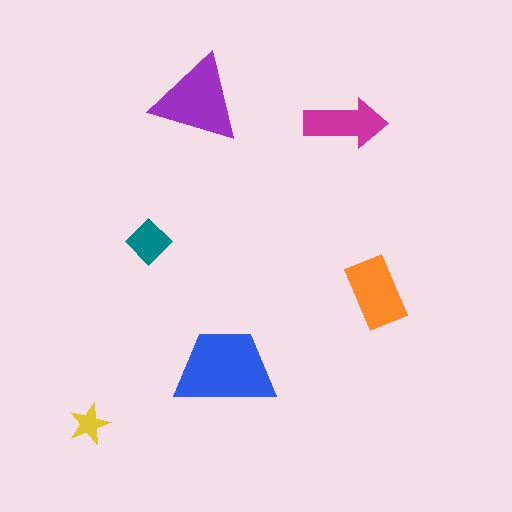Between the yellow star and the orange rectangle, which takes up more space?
The orange rectangle.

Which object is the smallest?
The yellow star.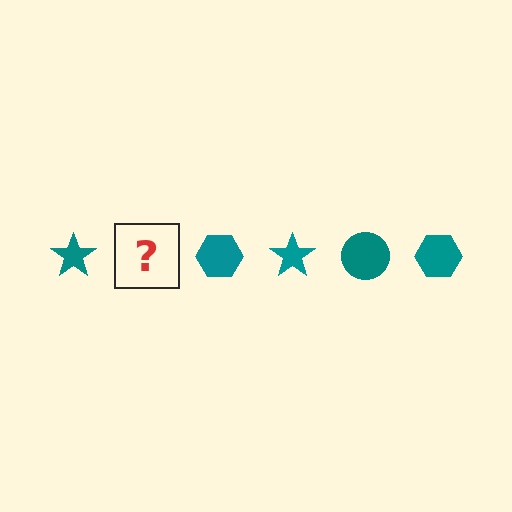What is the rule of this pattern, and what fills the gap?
The rule is that the pattern cycles through star, circle, hexagon shapes in teal. The gap should be filled with a teal circle.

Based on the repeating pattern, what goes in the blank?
The blank should be a teal circle.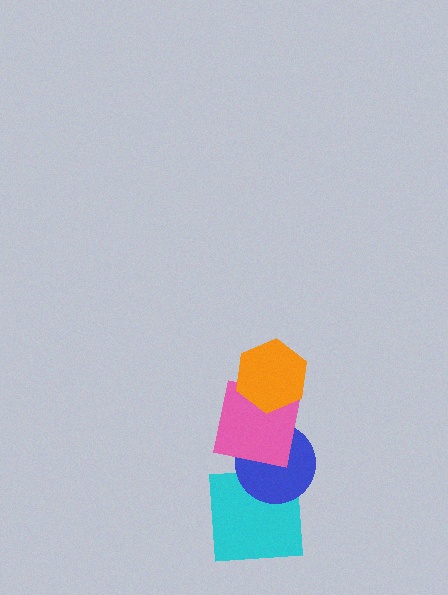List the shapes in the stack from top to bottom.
From top to bottom: the orange hexagon, the pink square, the blue circle, the cyan square.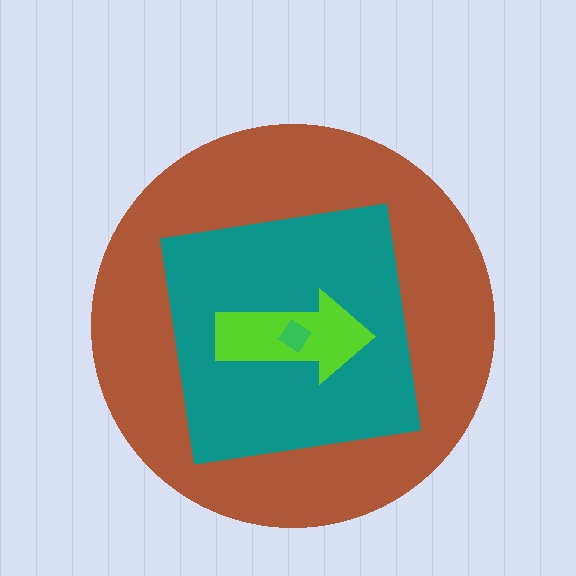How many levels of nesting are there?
4.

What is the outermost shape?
The brown circle.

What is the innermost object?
The green diamond.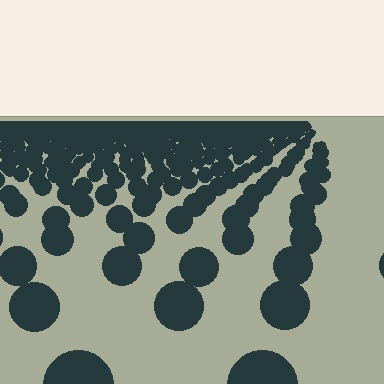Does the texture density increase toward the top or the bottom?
Density increases toward the top.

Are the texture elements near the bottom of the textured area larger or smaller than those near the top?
Larger. Near the bottom, elements are closer to the viewer and appear at a bigger on-screen size.